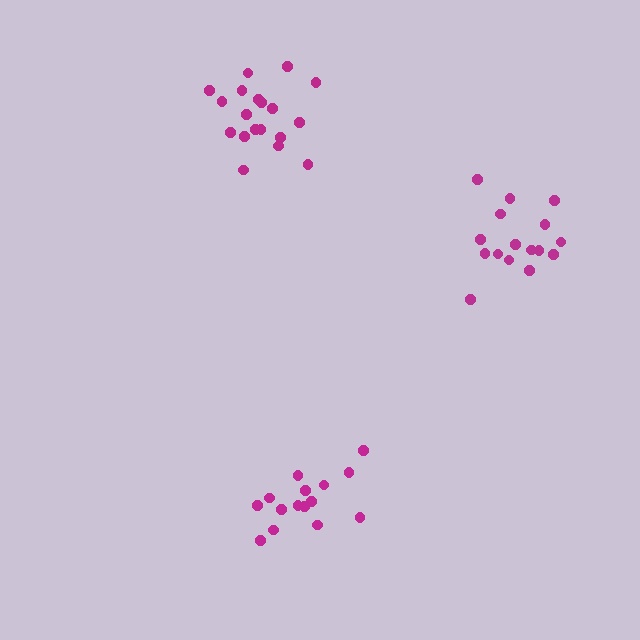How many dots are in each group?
Group 1: 15 dots, Group 2: 19 dots, Group 3: 16 dots (50 total).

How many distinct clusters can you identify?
There are 3 distinct clusters.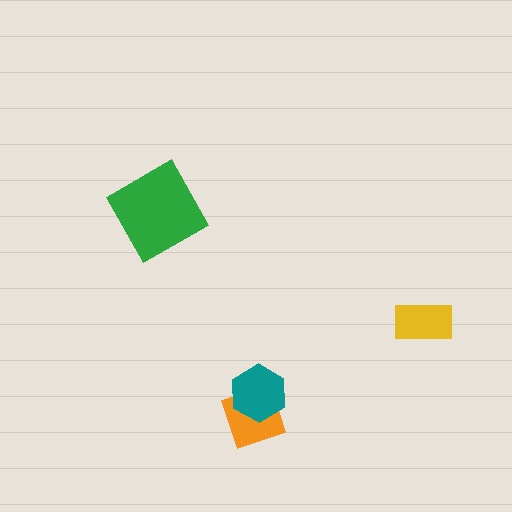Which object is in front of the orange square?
The teal hexagon is in front of the orange square.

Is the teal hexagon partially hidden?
No, no other shape covers it.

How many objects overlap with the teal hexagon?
1 object overlaps with the teal hexagon.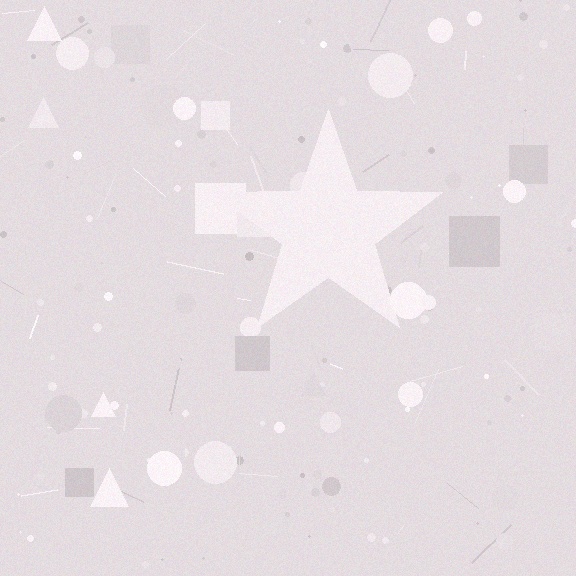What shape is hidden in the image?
A star is hidden in the image.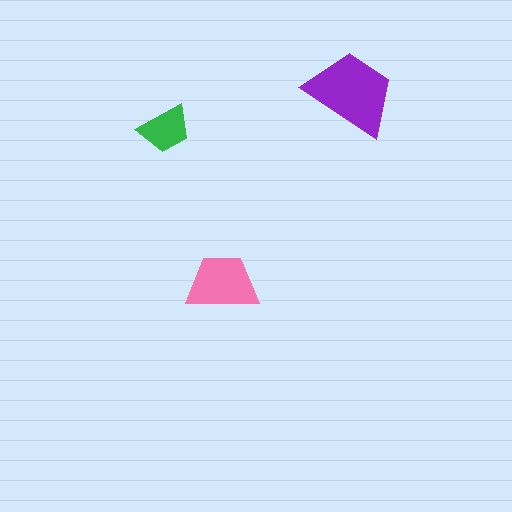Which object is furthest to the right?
The purple trapezoid is rightmost.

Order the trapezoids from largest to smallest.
the purple one, the pink one, the green one.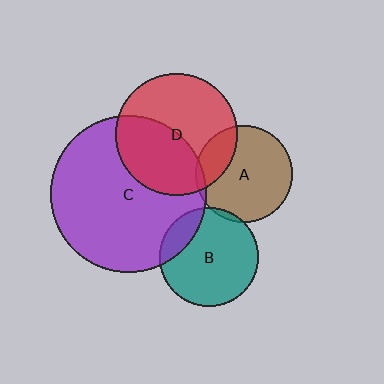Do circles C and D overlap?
Yes.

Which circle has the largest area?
Circle C (purple).